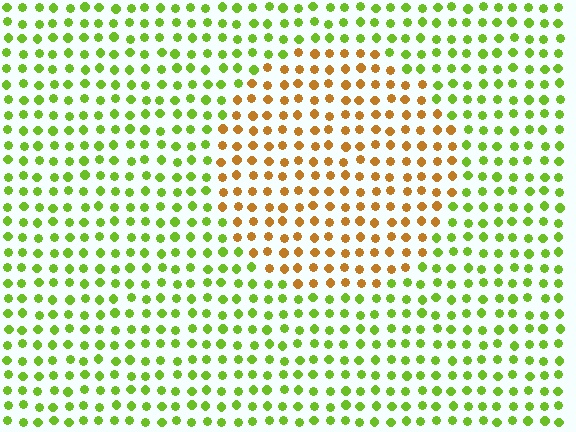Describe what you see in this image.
The image is filled with small lime elements in a uniform arrangement. A circle-shaped region is visible where the elements are tinted to a slightly different hue, forming a subtle color boundary.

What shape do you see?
I see a circle.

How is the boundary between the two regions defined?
The boundary is defined purely by a slight shift in hue (about 59 degrees). Spacing, size, and orientation are identical on both sides.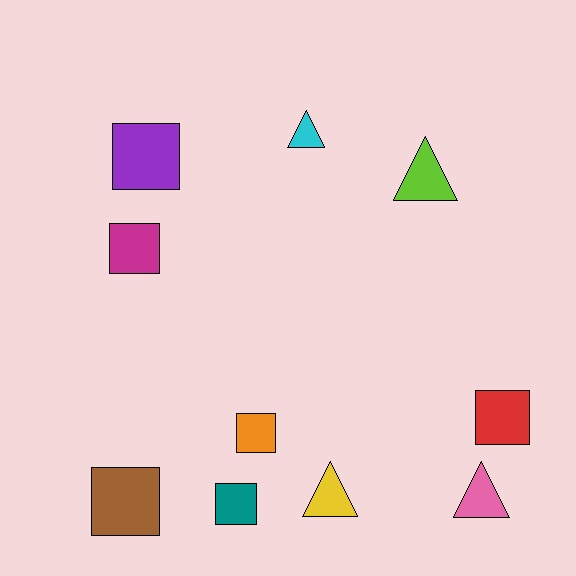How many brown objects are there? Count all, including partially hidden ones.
There is 1 brown object.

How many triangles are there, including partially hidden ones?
There are 4 triangles.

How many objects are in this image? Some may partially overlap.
There are 10 objects.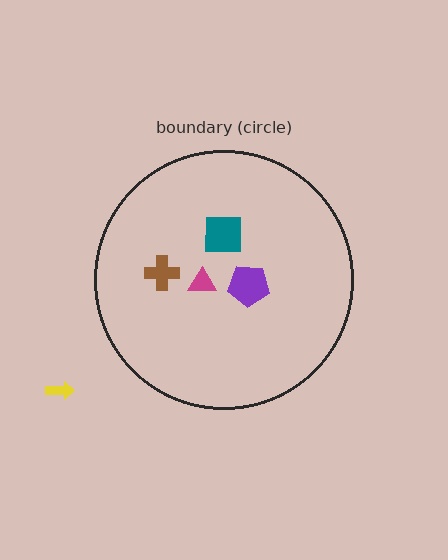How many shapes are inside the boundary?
4 inside, 1 outside.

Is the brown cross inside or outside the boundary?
Inside.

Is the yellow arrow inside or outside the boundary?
Outside.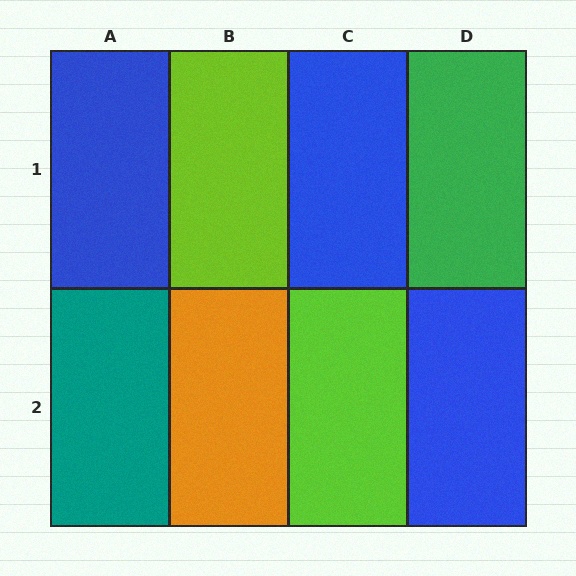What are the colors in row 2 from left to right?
Teal, orange, lime, blue.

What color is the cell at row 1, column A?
Blue.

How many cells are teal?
1 cell is teal.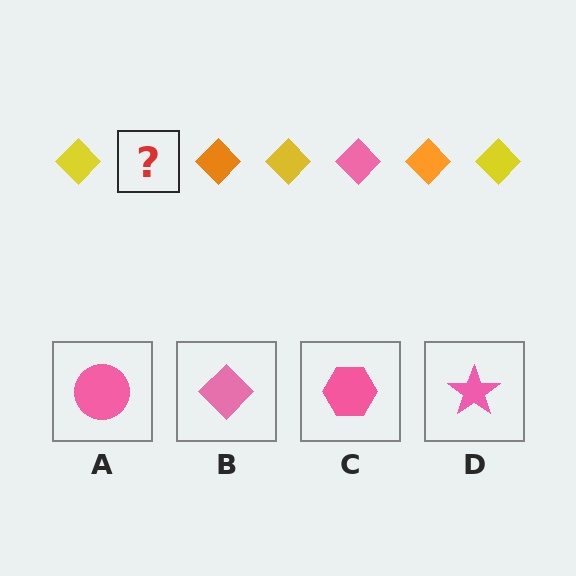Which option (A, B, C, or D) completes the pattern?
B.